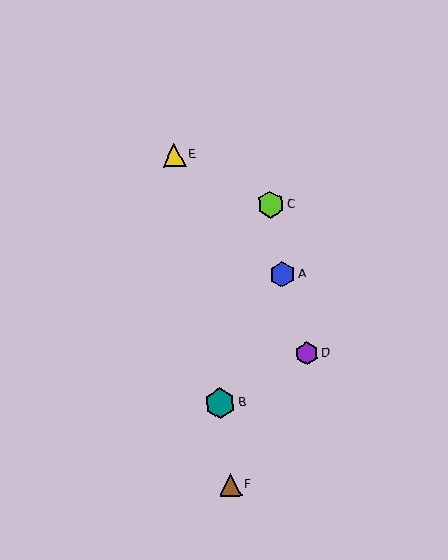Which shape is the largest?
The teal hexagon (labeled B) is the largest.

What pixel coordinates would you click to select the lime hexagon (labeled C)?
Click at (271, 204) to select the lime hexagon C.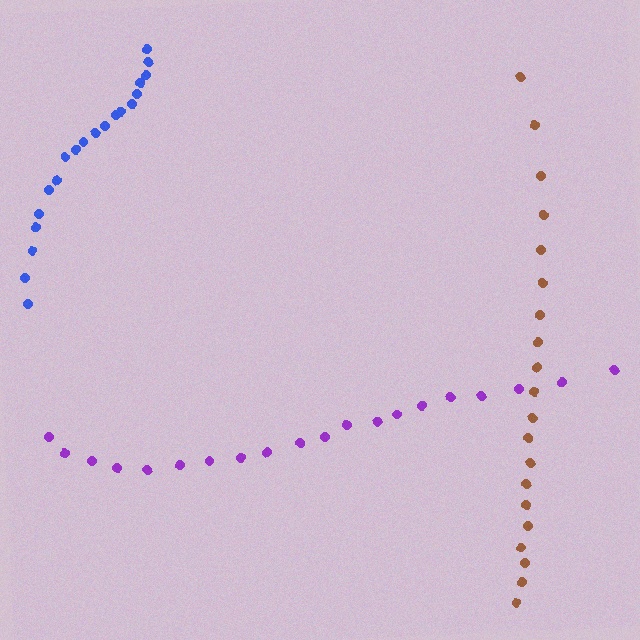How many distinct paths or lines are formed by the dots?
There are 3 distinct paths.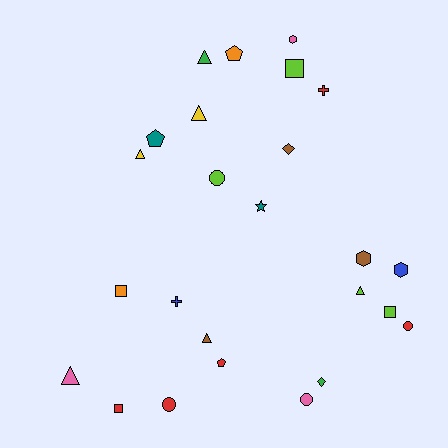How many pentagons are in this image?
There are 3 pentagons.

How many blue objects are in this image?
There are 2 blue objects.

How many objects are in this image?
There are 25 objects.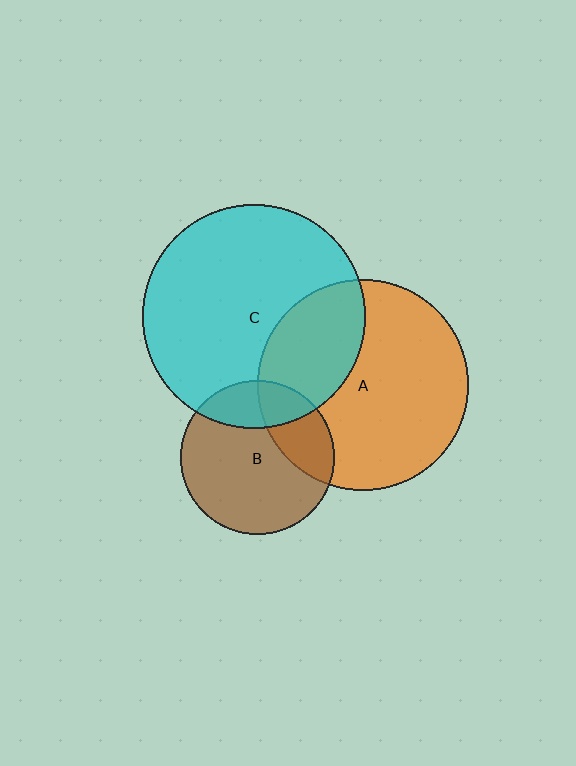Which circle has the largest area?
Circle C (cyan).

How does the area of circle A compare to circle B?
Approximately 1.9 times.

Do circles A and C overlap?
Yes.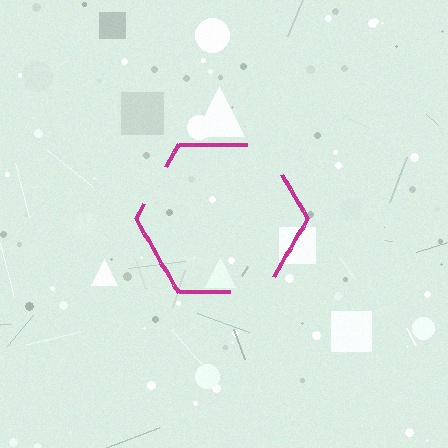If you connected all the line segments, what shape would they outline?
They would outline a hexagon.